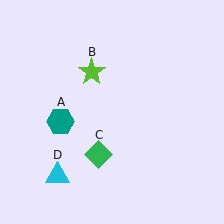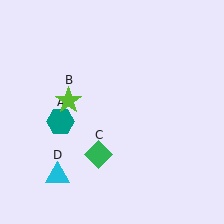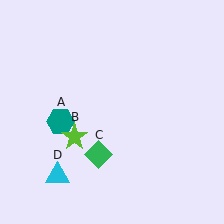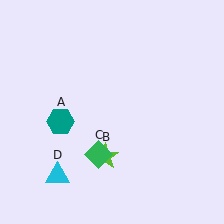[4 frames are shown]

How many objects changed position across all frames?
1 object changed position: lime star (object B).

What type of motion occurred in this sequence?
The lime star (object B) rotated counterclockwise around the center of the scene.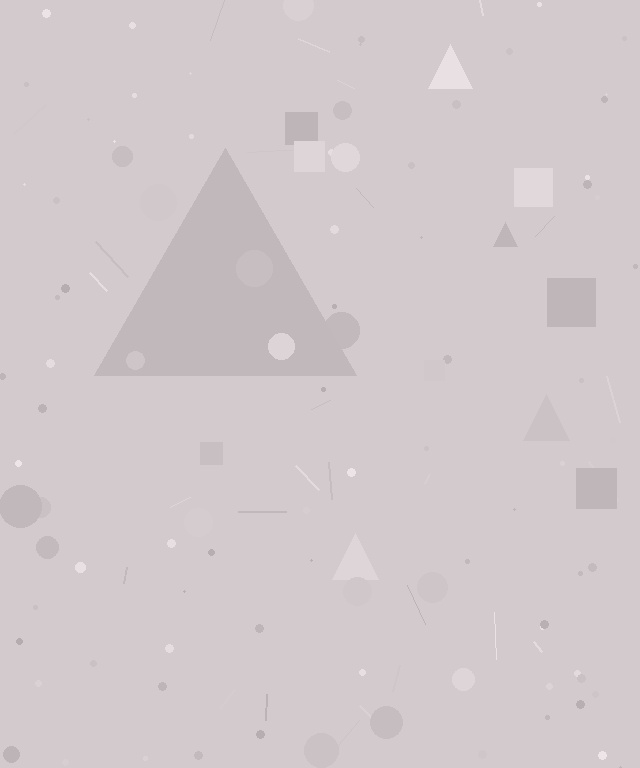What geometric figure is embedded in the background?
A triangle is embedded in the background.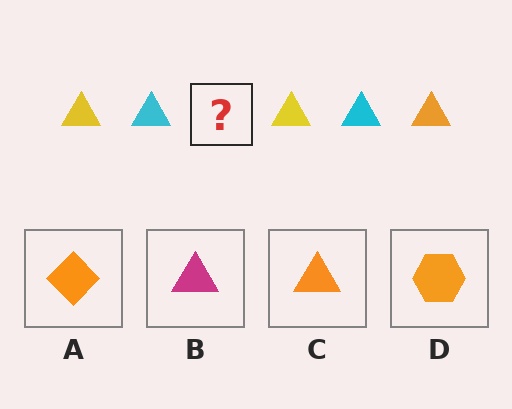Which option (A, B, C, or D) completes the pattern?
C.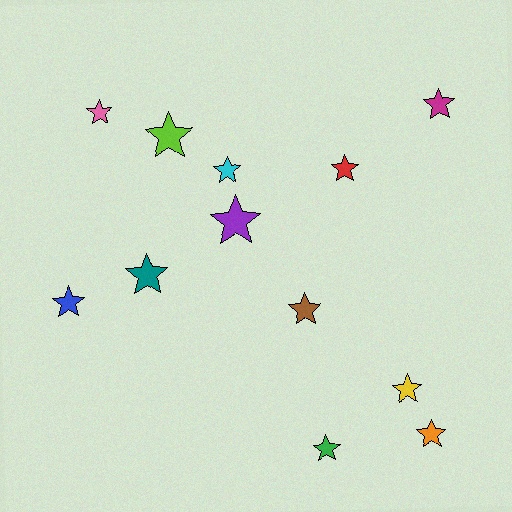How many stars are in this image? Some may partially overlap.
There are 12 stars.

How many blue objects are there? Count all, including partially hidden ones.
There is 1 blue object.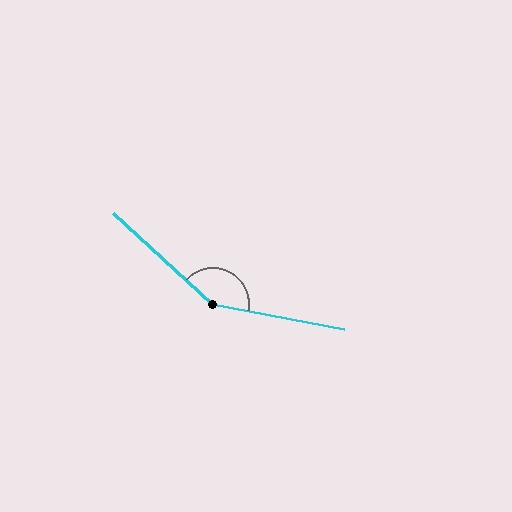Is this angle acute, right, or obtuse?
It is obtuse.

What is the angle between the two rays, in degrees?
Approximately 148 degrees.